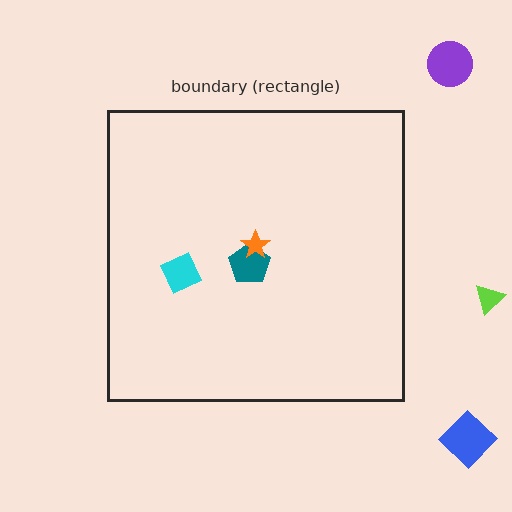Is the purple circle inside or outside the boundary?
Outside.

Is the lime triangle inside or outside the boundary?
Outside.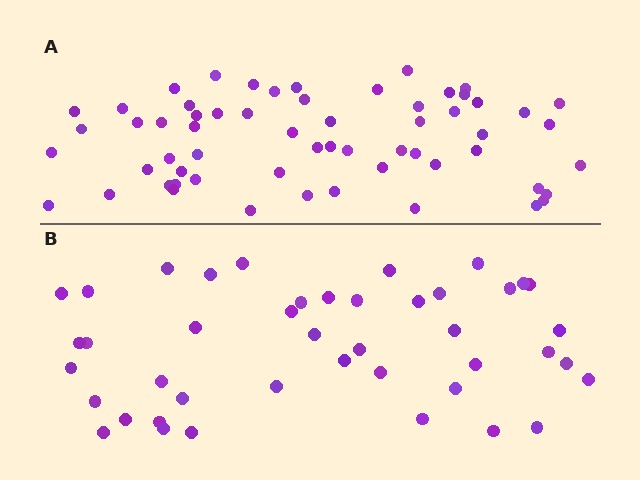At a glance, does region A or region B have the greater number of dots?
Region A (the top region) has more dots.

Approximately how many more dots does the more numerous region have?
Region A has approximately 15 more dots than region B.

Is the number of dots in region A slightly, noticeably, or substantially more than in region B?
Region A has noticeably more, but not dramatically so. The ratio is roughly 1.4 to 1.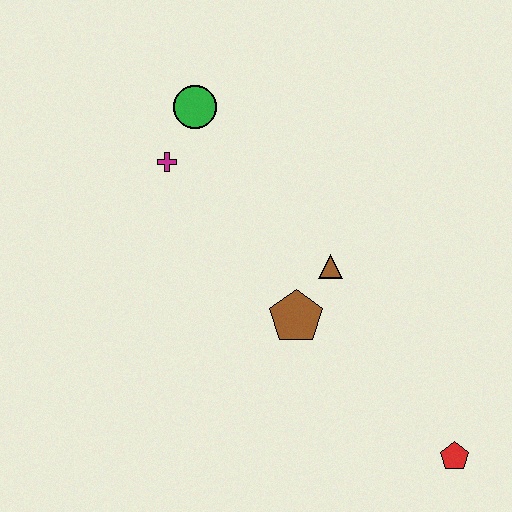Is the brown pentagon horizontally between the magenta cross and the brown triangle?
Yes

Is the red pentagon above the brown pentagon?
No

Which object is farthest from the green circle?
The red pentagon is farthest from the green circle.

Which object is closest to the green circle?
The magenta cross is closest to the green circle.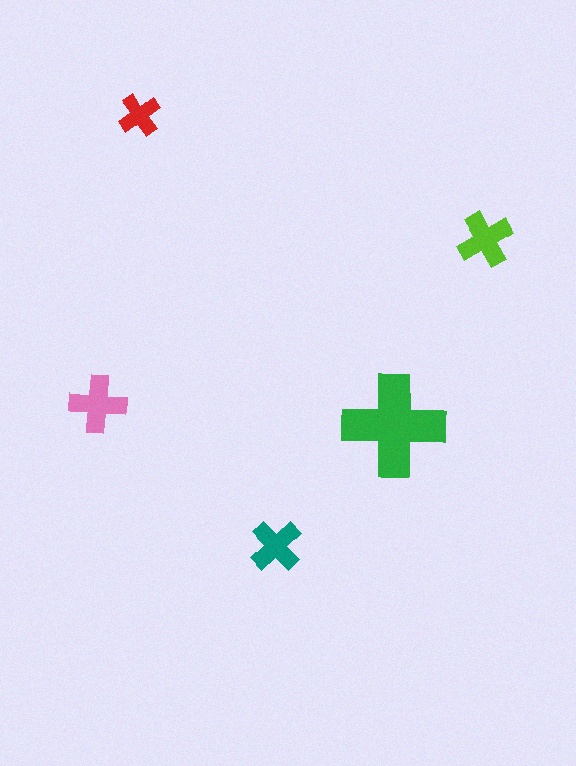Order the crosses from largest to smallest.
the green one, the pink one, the lime one, the teal one, the red one.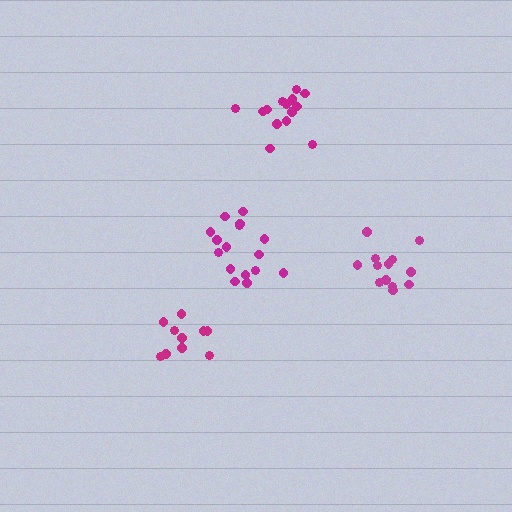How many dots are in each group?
Group 1: 16 dots, Group 2: 13 dots, Group 3: 10 dots, Group 4: 16 dots (55 total).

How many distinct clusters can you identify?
There are 4 distinct clusters.